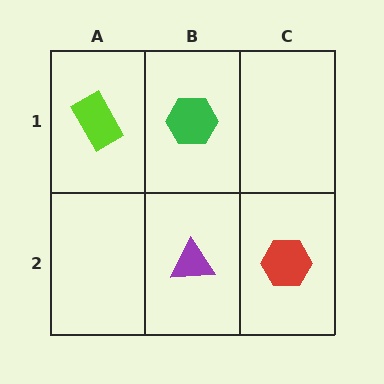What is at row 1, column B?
A green hexagon.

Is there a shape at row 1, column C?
No, that cell is empty.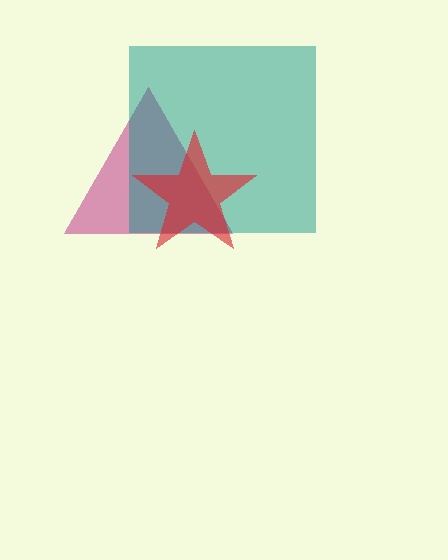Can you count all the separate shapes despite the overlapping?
Yes, there are 3 separate shapes.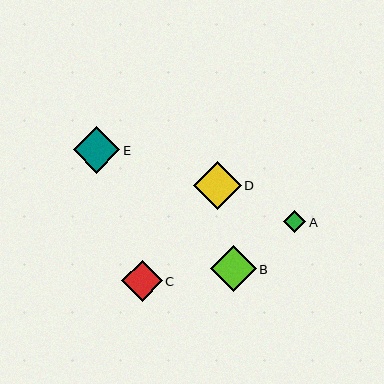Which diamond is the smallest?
Diamond A is the smallest with a size of approximately 22 pixels.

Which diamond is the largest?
Diamond D is the largest with a size of approximately 48 pixels.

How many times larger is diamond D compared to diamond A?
Diamond D is approximately 2.2 times the size of diamond A.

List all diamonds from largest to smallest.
From largest to smallest: D, E, B, C, A.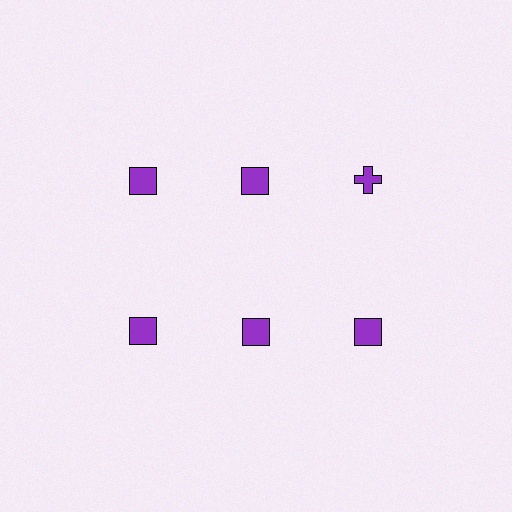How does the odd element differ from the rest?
It has a different shape: cross instead of square.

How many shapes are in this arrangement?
There are 6 shapes arranged in a grid pattern.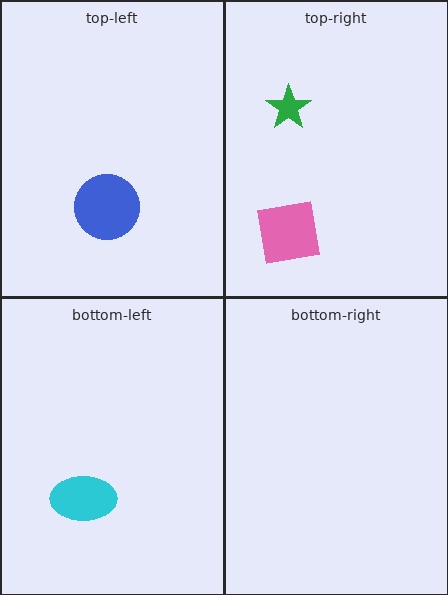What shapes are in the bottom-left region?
The cyan ellipse.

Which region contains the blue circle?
The top-left region.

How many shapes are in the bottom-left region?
1.